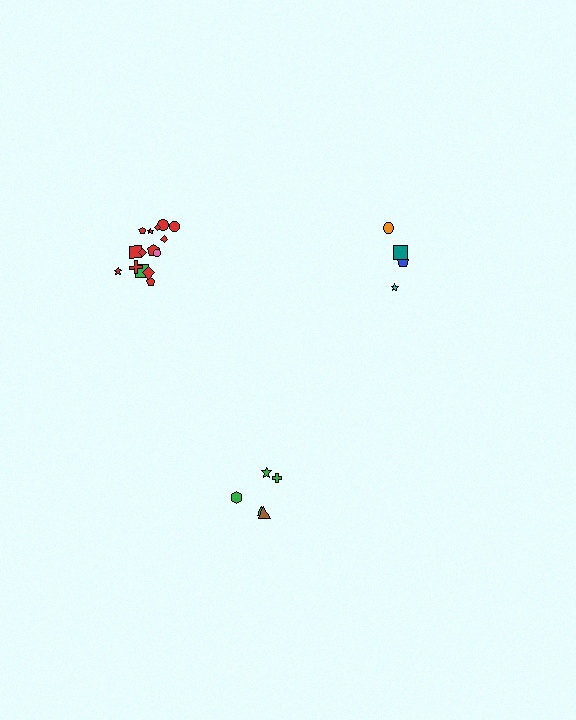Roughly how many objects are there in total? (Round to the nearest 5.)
Roughly 25 objects in total.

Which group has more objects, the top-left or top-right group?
The top-left group.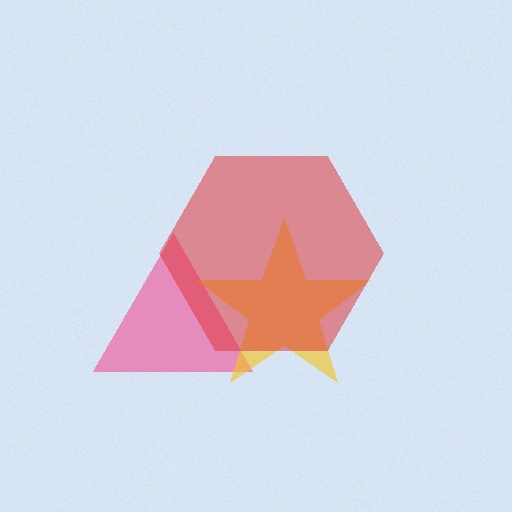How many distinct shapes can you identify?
There are 3 distinct shapes: a pink triangle, a yellow star, a red hexagon.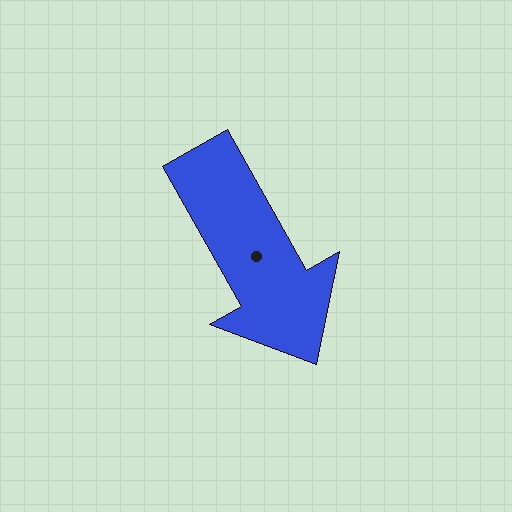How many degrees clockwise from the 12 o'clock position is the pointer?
Approximately 151 degrees.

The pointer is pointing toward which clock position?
Roughly 5 o'clock.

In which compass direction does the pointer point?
Southeast.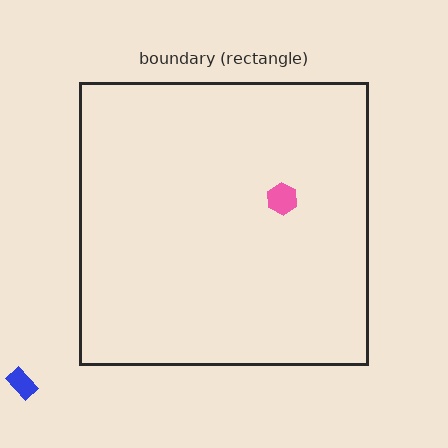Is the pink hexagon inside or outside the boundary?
Inside.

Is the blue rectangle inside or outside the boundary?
Outside.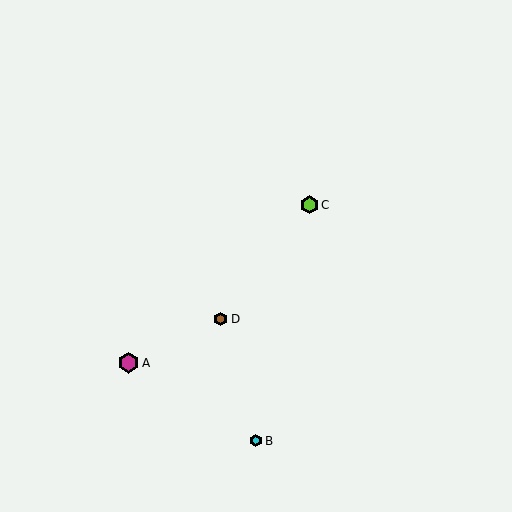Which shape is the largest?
The magenta hexagon (labeled A) is the largest.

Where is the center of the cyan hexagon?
The center of the cyan hexagon is at (256, 441).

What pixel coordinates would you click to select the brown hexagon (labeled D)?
Click at (221, 319) to select the brown hexagon D.